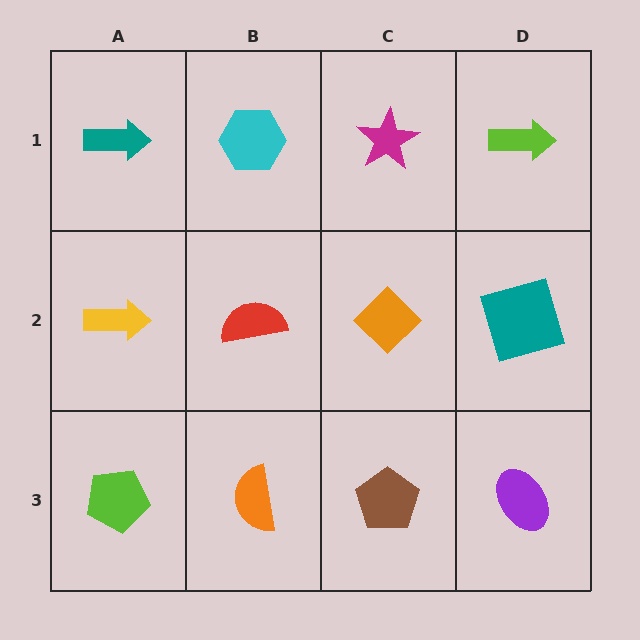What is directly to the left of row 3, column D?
A brown pentagon.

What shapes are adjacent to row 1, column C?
An orange diamond (row 2, column C), a cyan hexagon (row 1, column B), a lime arrow (row 1, column D).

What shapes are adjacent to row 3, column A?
A yellow arrow (row 2, column A), an orange semicircle (row 3, column B).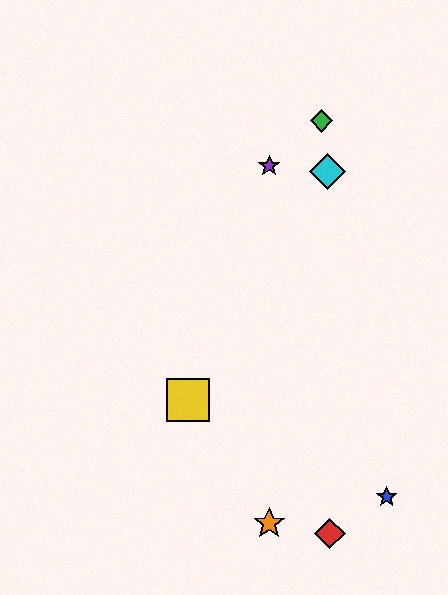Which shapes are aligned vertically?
The purple star, the orange star are aligned vertically.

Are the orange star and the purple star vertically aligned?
Yes, both are at x≈269.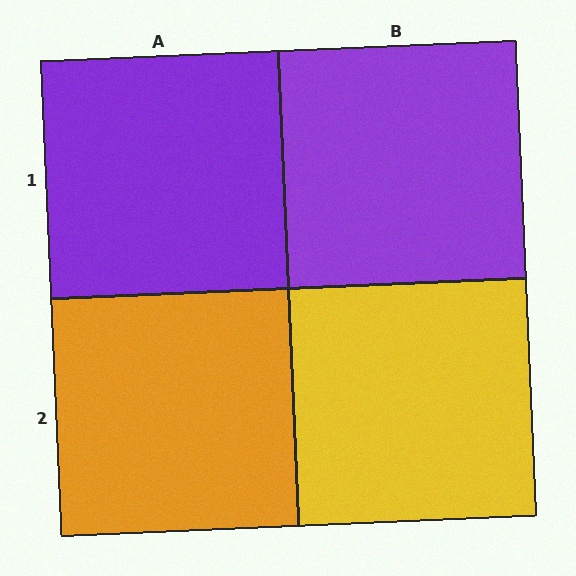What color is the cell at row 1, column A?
Purple.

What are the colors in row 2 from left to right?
Orange, yellow.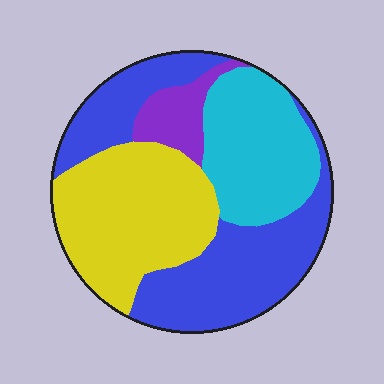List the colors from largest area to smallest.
From largest to smallest: blue, yellow, cyan, purple.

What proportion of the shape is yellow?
Yellow takes up about one third (1/3) of the shape.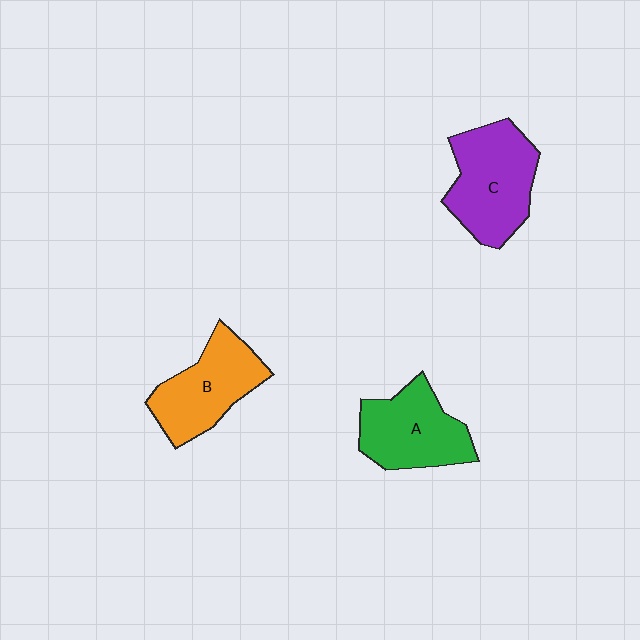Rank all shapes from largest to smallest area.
From largest to smallest: C (purple), B (orange), A (green).